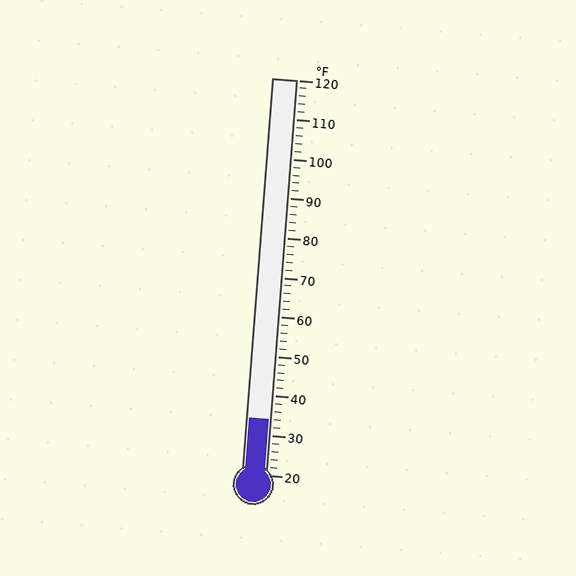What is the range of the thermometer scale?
The thermometer scale ranges from 20°F to 120°F.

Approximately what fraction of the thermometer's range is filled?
The thermometer is filled to approximately 15% of its range.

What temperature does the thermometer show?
The thermometer shows approximately 34°F.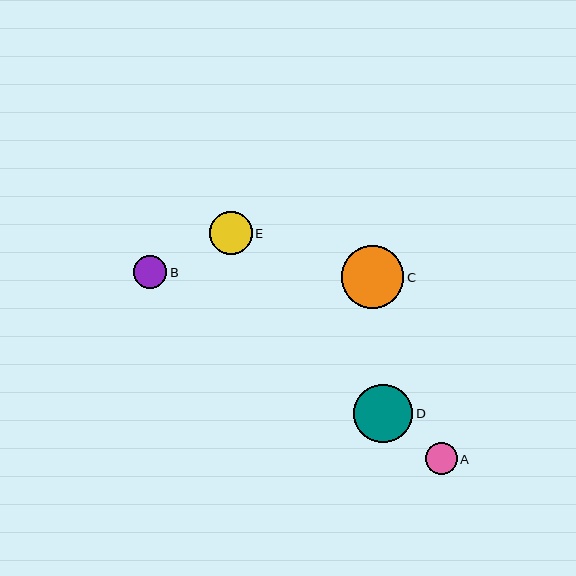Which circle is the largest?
Circle C is the largest with a size of approximately 63 pixels.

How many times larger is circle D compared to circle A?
Circle D is approximately 1.9 times the size of circle A.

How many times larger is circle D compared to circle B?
Circle D is approximately 1.8 times the size of circle B.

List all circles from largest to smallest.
From largest to smallest: C, D, E, B, A.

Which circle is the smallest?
Circle A is the smallest with a size of approximately 32 pixels.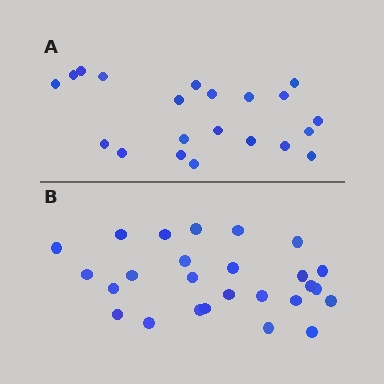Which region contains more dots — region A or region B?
Region B (the bottom region) has more dots.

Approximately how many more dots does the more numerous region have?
Region B has about 5 more dots than region A.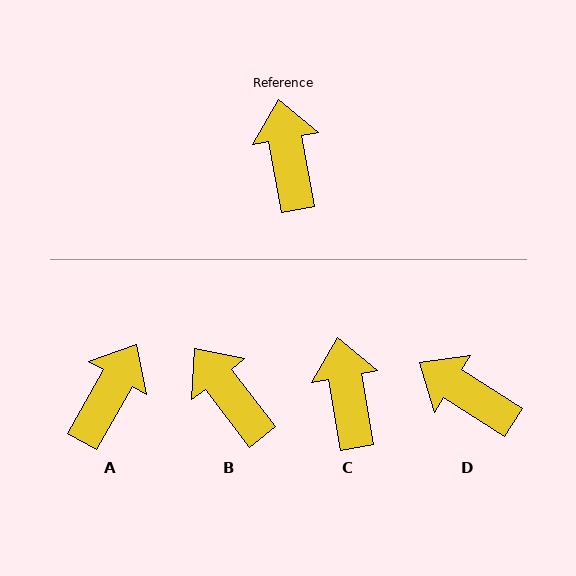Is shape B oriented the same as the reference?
No, it is off by about 28 degrees.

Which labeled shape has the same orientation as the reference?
C.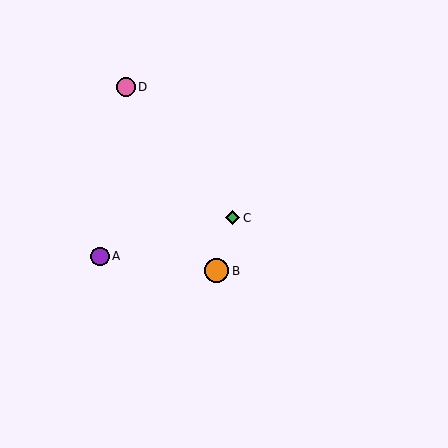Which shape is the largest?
The orange circle (labeled B) is the largest.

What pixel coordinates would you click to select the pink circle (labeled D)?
Click at (126, 87) to select the pink circle D.